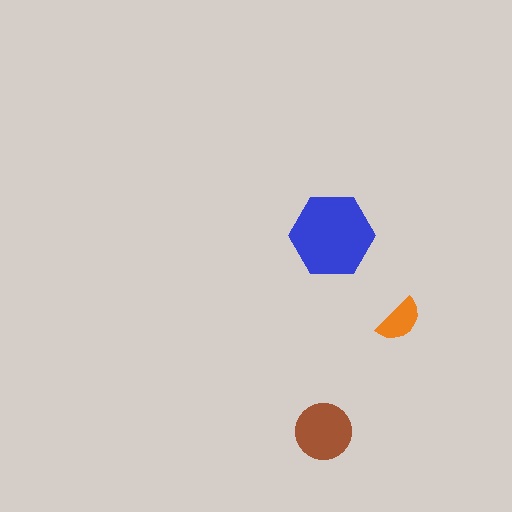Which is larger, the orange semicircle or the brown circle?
The brown circle.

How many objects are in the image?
There are 3 objects in the image.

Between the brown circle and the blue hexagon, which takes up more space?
The blue hexagon.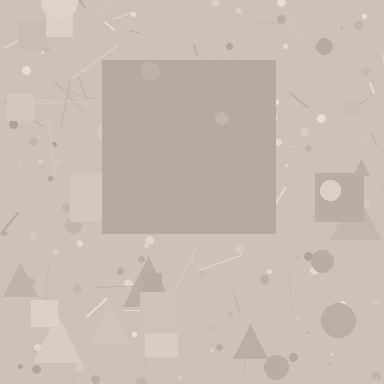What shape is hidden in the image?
A square is hidden in the image.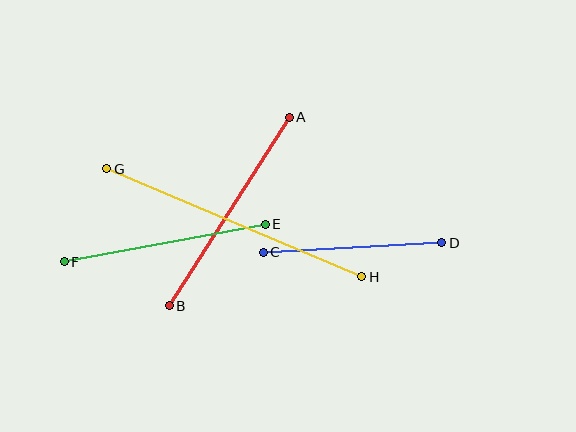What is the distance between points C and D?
The distance is approximately 179 pixels.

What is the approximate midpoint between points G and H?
The midpoint is at approximately (234, 223) pixels.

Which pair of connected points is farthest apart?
Points G and H are farthest apart.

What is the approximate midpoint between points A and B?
The midpoint is at approximately (229, 211) pixels.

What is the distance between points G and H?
The distance is approximately 277 pixels.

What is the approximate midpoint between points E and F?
The midpoint is at approximately (165, 243) pixels.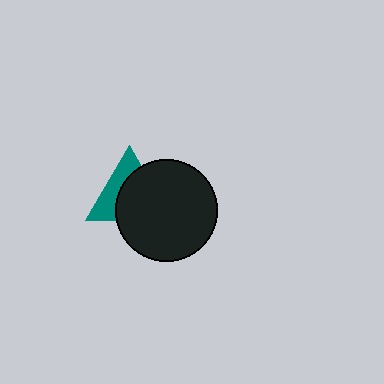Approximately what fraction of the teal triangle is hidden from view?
Roughly 59% of the teal triangle is hidden behind the black circle.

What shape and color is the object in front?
The object in front is a black circle.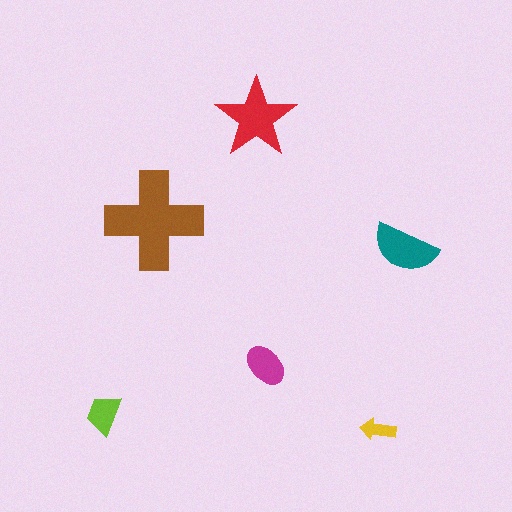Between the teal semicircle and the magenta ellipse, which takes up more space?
The teal semicircle.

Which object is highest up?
The red star is topmost.